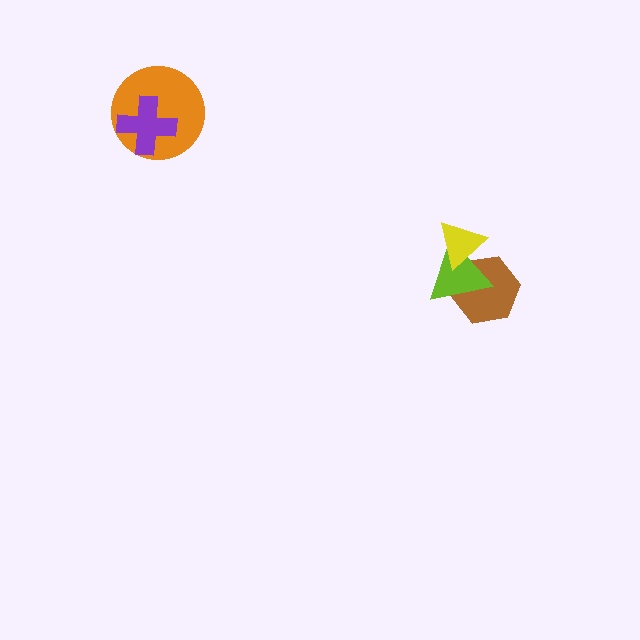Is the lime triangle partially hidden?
Yes, it is partially covered by another shape.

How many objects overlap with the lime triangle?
2 objects overlap with the lime triangle.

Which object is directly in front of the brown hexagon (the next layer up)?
The lime triangle is directly in front of the brown hexagon.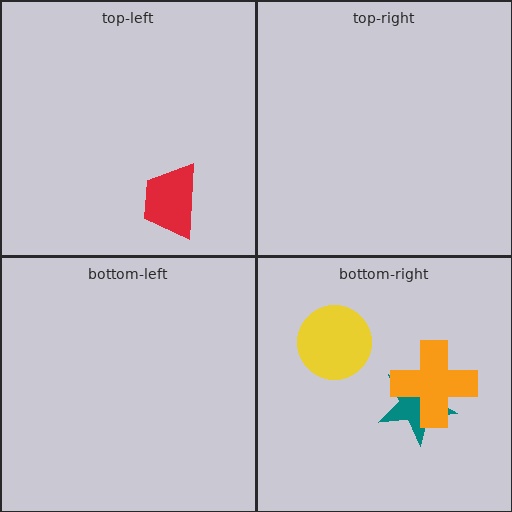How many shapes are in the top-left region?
1.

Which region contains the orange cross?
The bottom-right region.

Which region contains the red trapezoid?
The top-left region.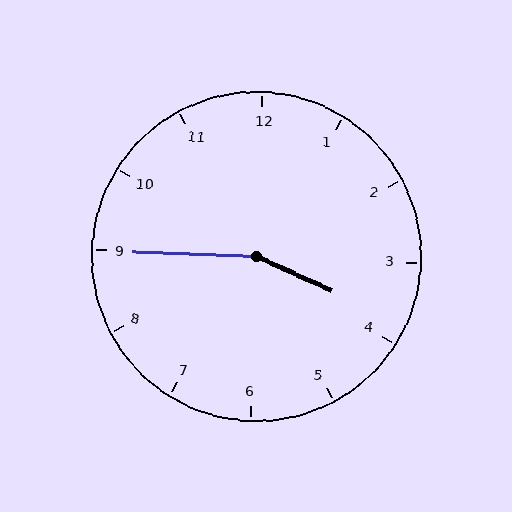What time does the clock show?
3:45.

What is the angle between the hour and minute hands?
Approximately 158 degrees.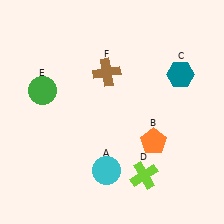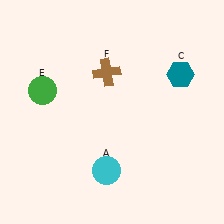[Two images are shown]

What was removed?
The lime cross (D), the orange pentagon (B) were removed in Image 2.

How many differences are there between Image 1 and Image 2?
There are 2 differences between the two images.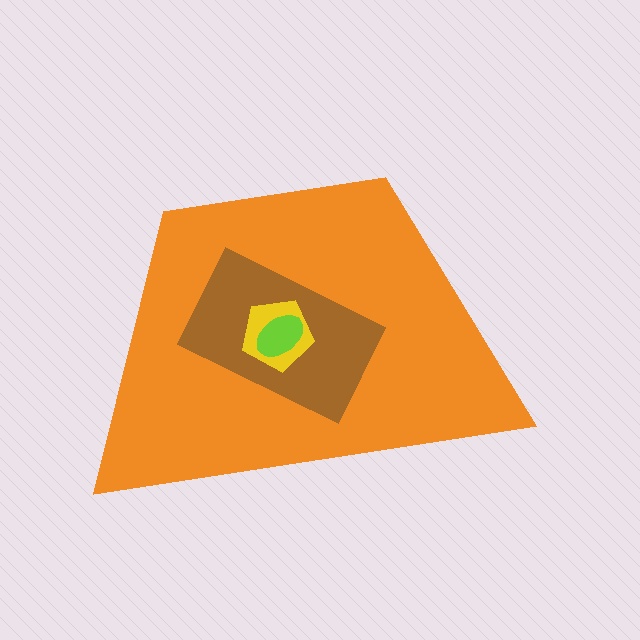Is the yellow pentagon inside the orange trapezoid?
Yes.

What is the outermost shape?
The orange trapezoid.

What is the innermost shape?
The lime ellipse.